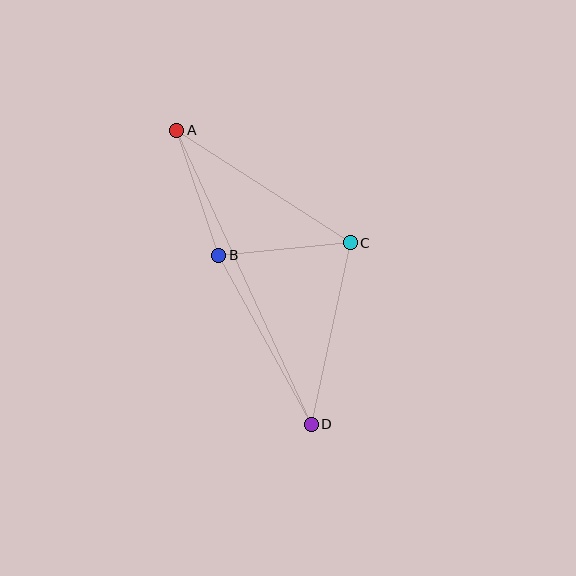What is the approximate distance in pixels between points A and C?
The distance between A and C is approximately 207 pixels.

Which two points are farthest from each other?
Points A and D are farthest from each other.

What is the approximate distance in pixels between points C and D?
The distance between C and D is approximately 186 pixels.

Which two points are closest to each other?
Points B and C are closest to each other.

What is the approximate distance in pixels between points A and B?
The distance between A and B is approximately 132 pixels.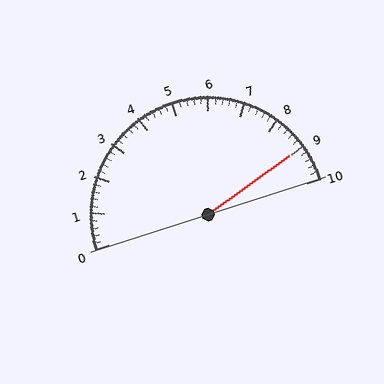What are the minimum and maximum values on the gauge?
The gauge ranges from 0 to 10.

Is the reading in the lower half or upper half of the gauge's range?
The reading is in the upper half of the range (0 to 10).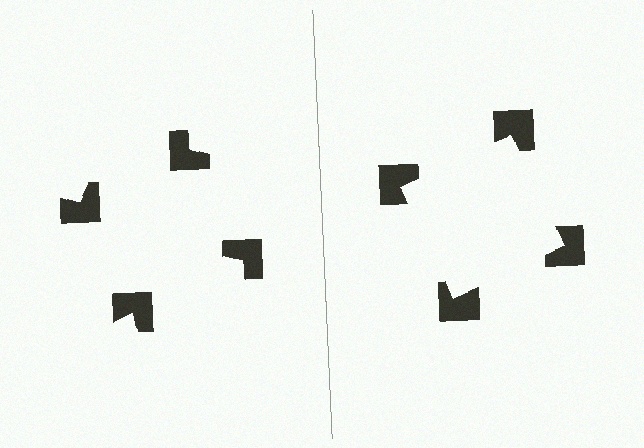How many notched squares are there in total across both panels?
8 — 4 on each side.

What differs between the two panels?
The notched squares are positioned identically on both sides; only the wedge orientations differ. On the right they align to a square; on the left they are misaligned.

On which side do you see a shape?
An illusory square appears on the right side. On the left side the wedge cuts are rotated, so no coherent shape forms.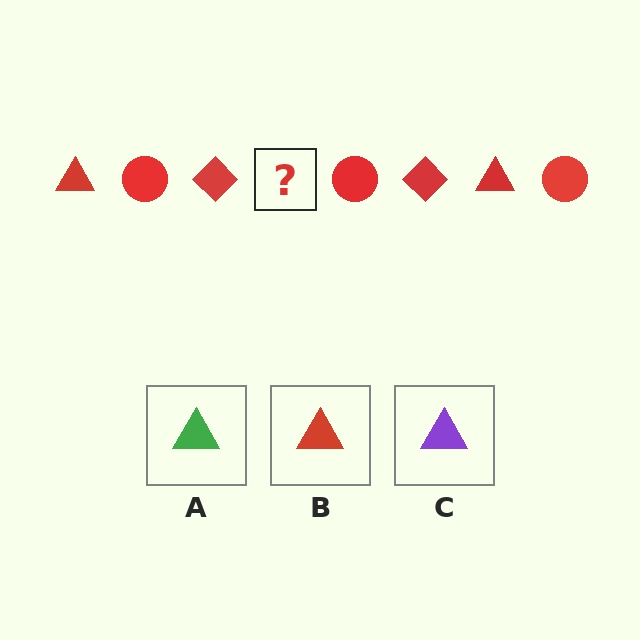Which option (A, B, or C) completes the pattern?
B.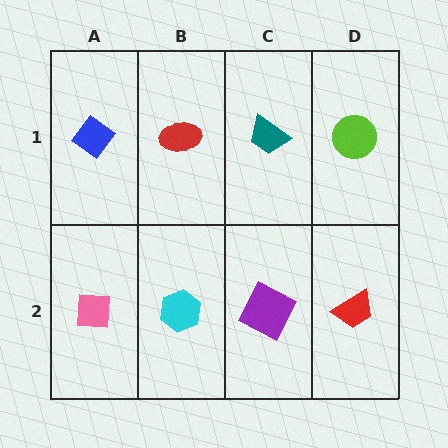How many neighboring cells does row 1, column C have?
3.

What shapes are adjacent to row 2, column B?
A red ellipse (row 1, column B), a pink square (row 2, column A), a purple square (row 2, column C).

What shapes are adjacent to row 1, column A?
A pink square (row 2, column A), a red ellipse (row 1, column B).